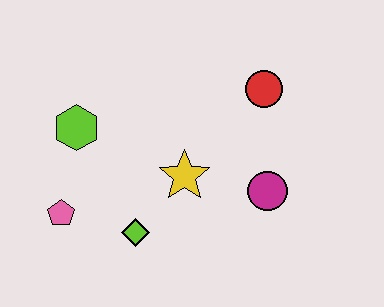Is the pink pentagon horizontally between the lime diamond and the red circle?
No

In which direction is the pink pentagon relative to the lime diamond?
The pink pentagon is to the left of the lime diamond.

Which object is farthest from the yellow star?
The pink pentagon is farthest from the yellow star.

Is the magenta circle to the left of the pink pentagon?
No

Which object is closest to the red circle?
The magenta circle is closest to the red circle.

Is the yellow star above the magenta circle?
Yes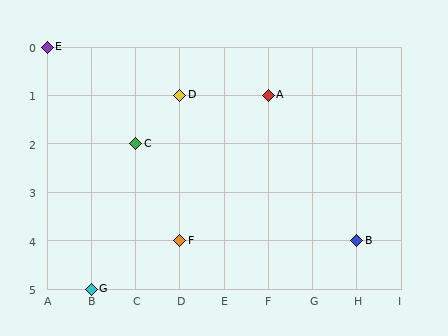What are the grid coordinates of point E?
Point E is at grid coordinates (A, 0).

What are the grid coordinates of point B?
Point B is at grid coordinates (H, 4).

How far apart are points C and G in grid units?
Points C and G are 1 column and 3 rows apart (about 3.2 grid units diagonally).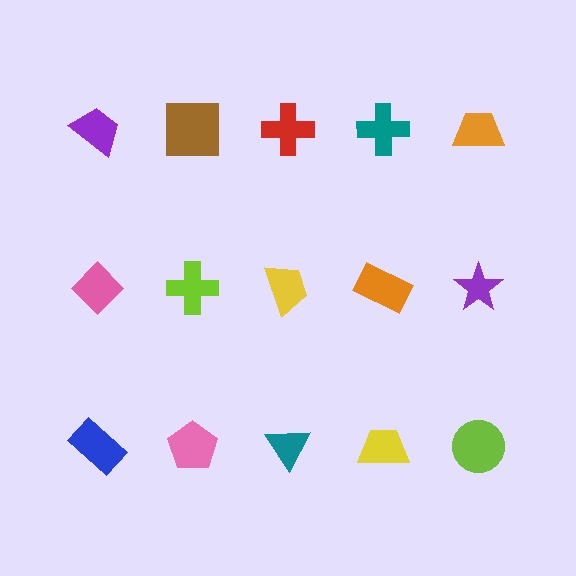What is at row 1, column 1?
A purple trapezoid.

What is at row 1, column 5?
An orange trapezoid.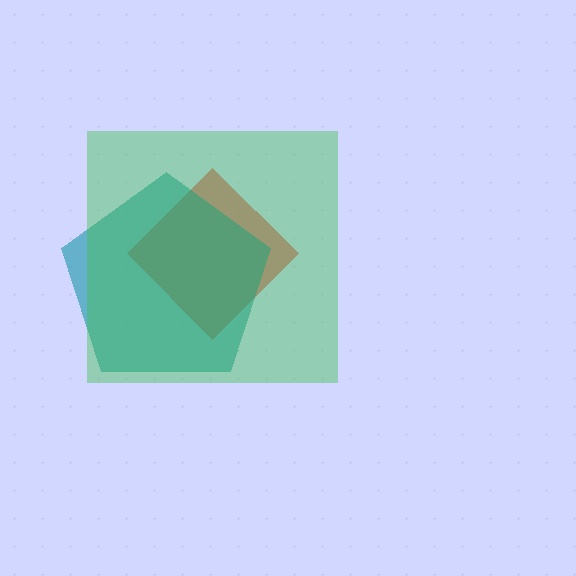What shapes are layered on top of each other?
The layered shapes are: a red diamond, a teal pentagon, a green square.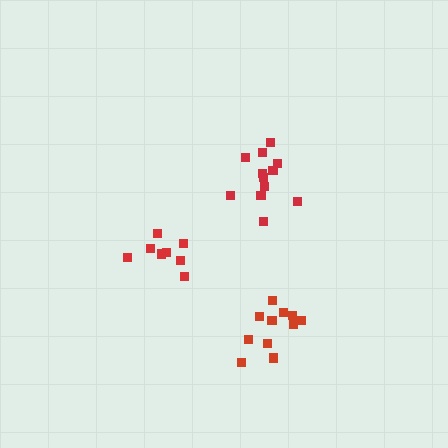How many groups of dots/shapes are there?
There are 3 groups.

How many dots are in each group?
Group 1: 12 dots, Group 2: 11 dots, Group 3: 8 dots (31 total).